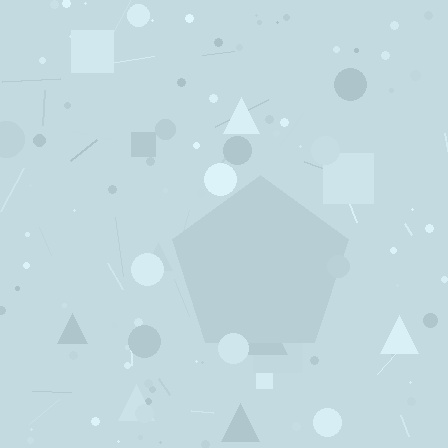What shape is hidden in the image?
A pentagon is hidden in the image.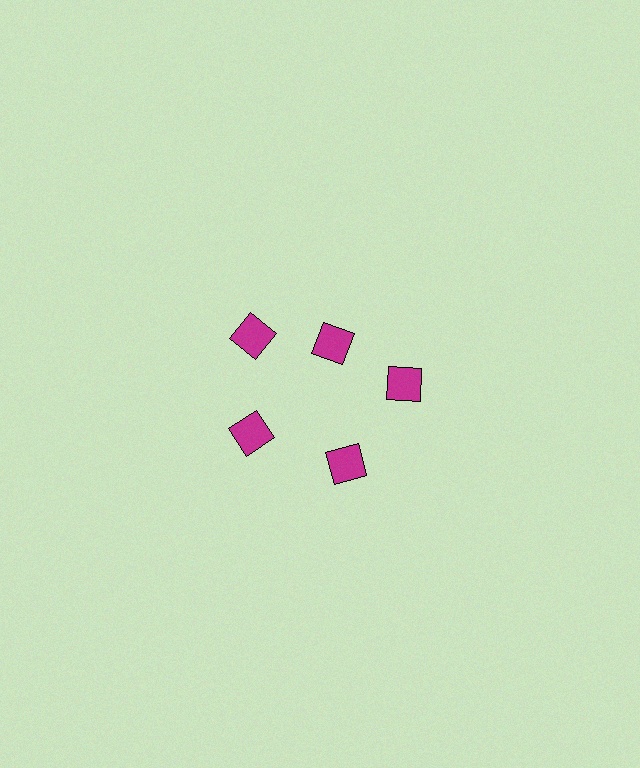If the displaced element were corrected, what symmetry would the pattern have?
It would have 5-fold rotational symmetry — the pattern would map onto itself every 72 degrees.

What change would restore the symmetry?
The symmetry would be restored by moving it outward, back onto the ring so that all 5 diamonds sit at equal angles and equal distance from the center.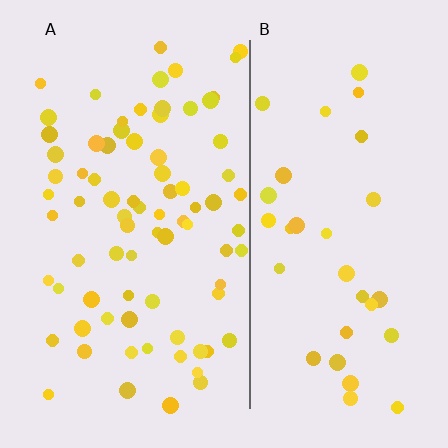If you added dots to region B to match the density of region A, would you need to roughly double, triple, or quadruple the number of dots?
Approximately double.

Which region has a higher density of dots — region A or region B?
A (the left).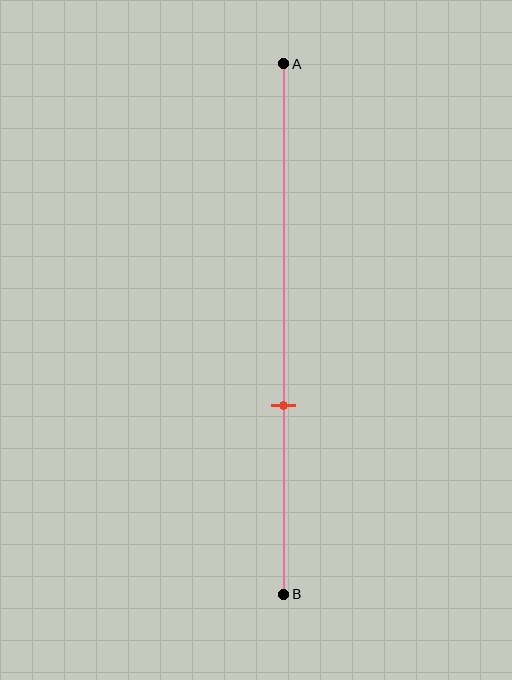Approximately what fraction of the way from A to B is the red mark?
The red mark is approximately 65% of the way from A to B.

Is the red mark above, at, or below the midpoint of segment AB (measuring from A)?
The red mark is below the midpoint of segment AB.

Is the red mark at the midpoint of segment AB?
No, the mark is at about 65% from A, not at the 50% midpoint.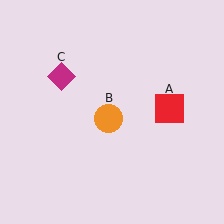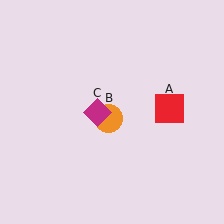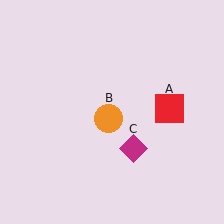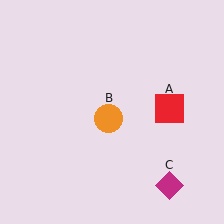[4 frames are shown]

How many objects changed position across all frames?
1 object changed position: magenta diamond (object C).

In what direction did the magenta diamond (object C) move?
The magenta diamond (object C) moved down and to the right.